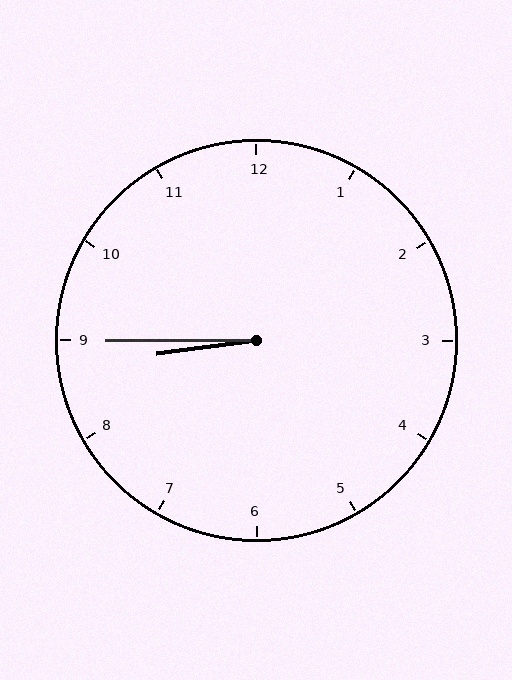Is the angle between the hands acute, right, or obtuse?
It is acute.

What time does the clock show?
8:45.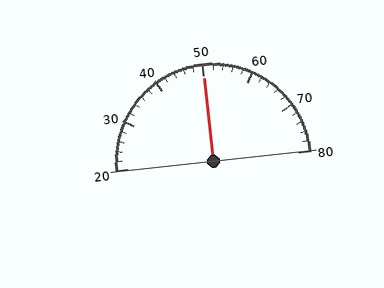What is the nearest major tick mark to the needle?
The nearest major tick mark is 50.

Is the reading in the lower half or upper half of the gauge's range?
The reading is in the upper half of the range (20 to 80).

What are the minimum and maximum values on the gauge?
The gauge ranges from 20 to 80.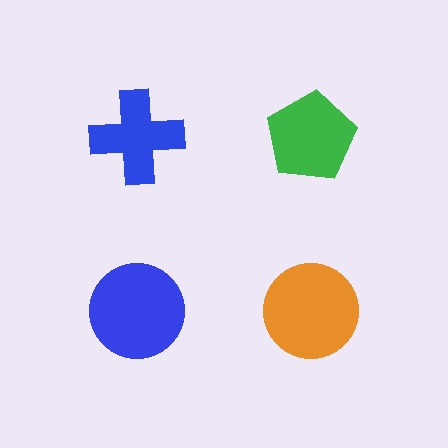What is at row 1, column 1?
A blue cross.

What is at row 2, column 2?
An orange circle.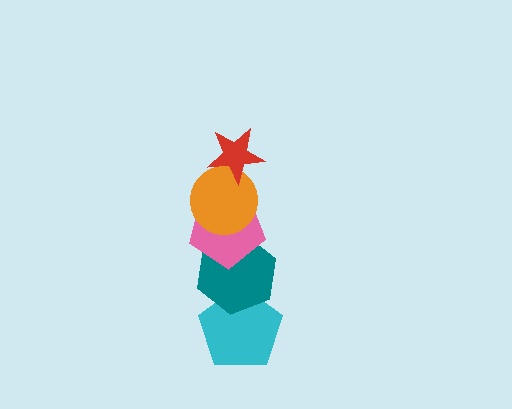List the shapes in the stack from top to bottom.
From top to bottom: the red star, the orange circle, the pink pentagon, the teal hexagon, the cyan pentagon.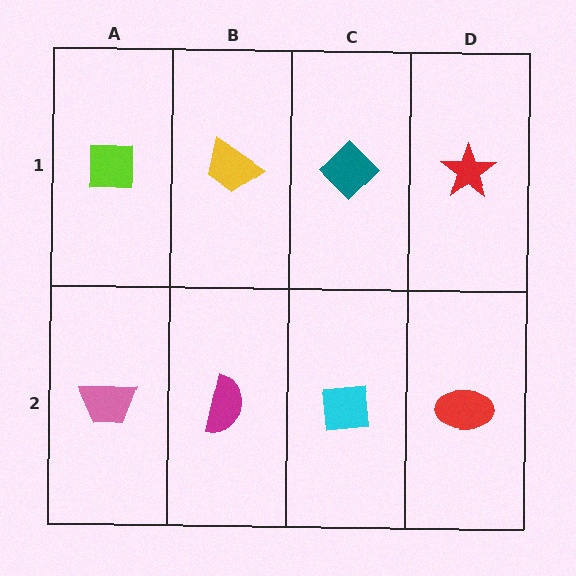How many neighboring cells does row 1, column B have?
3.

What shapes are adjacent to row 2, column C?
A teal diamond (row 1, column C), a magenta semicircle (row 2, column B), a red ellipse (row 2, column D).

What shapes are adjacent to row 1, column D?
A red ellipse (row 2, column D), a teal diamond (row 1, column C).